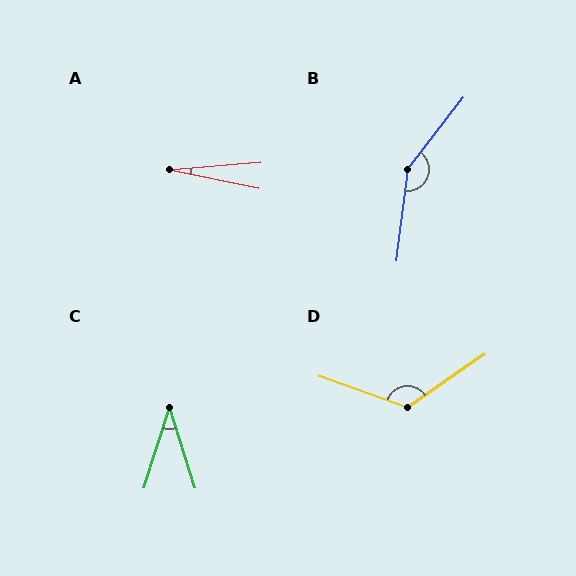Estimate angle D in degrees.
Approximately 125 degrees.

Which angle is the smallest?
A, at approximately 16 degrees.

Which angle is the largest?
B, at approximately 149 degrees.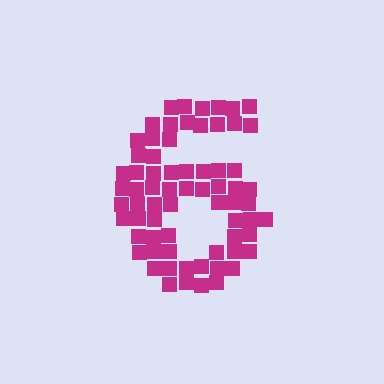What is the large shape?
The large shape is the digit 6.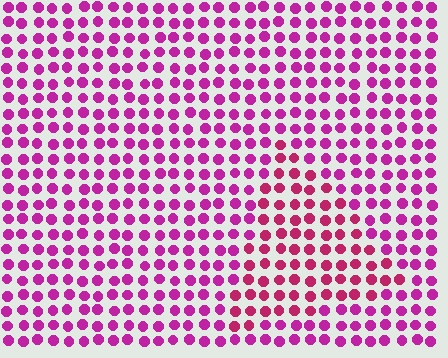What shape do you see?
I see a triangle.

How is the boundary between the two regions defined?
The boundary is defined purely by a slight shift in hue (about 23 degrees). Spacing, size, and orientation are identical on both sides.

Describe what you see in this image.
The image is filled with small magenta elements in a uniform arrangement. A triangle-shaped region is visible where the elements are tinted to a slightly different hue, forming a subtle color boundary.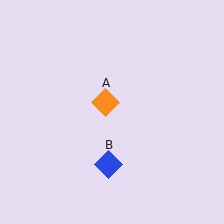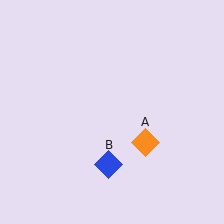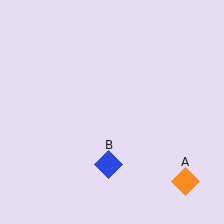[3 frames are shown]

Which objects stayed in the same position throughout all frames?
Blue diamond (object B) remained stationary.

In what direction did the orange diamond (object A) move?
The orange diamond (object A) moved down and to the right.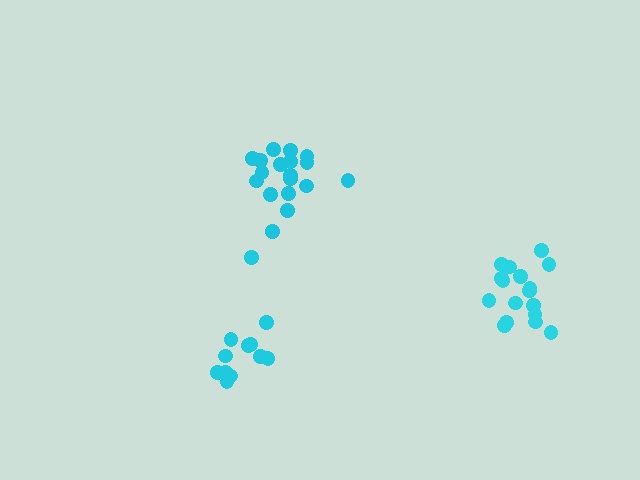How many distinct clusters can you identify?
There are 3 distinct clusters.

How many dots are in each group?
Group 1: 18 dots, Group 2: 18 dots, Group 3: 12 dots (48 total).